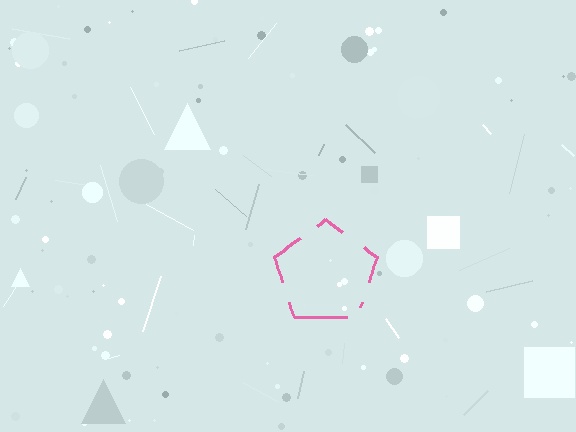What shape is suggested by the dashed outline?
The dashed outline suggests a pentagon.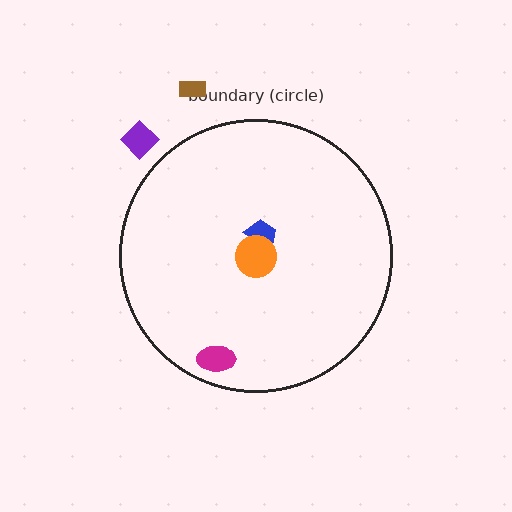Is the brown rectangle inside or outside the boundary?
Outside.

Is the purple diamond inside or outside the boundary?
Outside.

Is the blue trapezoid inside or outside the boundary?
Inside.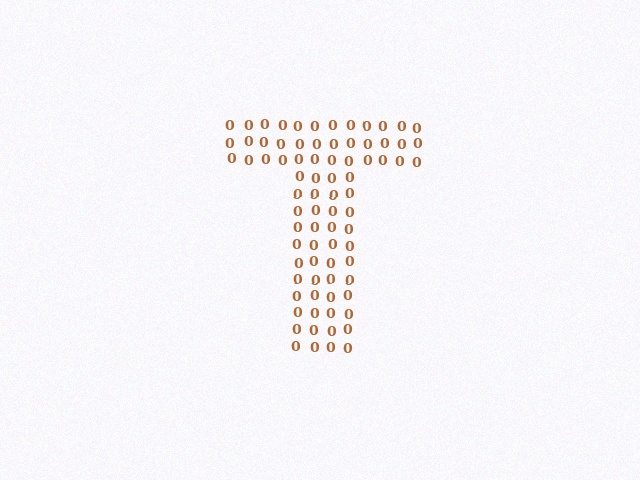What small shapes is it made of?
It is made of small digit 0's.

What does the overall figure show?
The overall figure shows the letter T.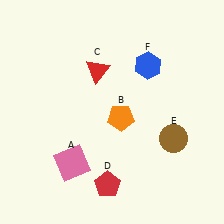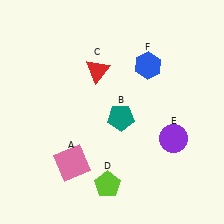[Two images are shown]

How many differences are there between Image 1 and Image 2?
There are 3 differences between the two images.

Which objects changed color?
B changed from orange to teal. D changed from red to lime. E changed from brown to purple.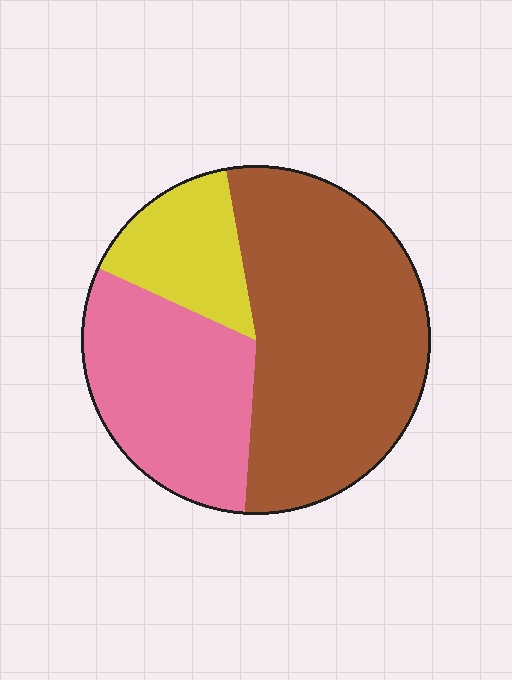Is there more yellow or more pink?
Pink.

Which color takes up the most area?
Brown, at roughly 55%.